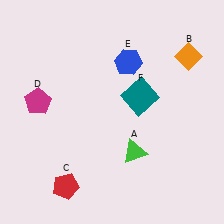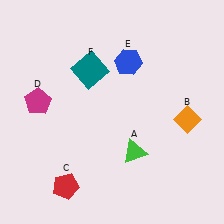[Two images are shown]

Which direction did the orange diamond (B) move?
The orange diamond (B) moved down.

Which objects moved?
The objects that moved are: the orange diamond (B), the teal square (F).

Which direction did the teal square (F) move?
The teal square (F) moved left.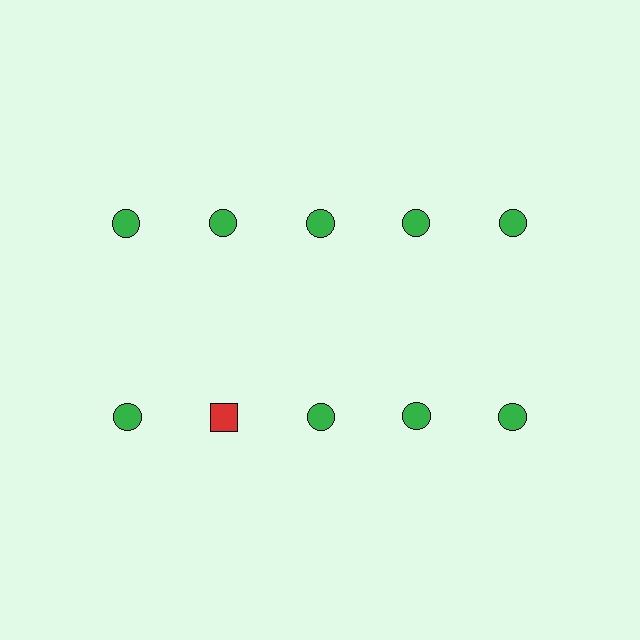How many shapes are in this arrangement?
There are 10 shapes arranged in a grid pattern.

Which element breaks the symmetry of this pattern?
The red square in the second row, second from left column breaks the symmetry. All other shapes are green circles.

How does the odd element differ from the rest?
It differs in both color (red instead of green) and shape (square instead of circle).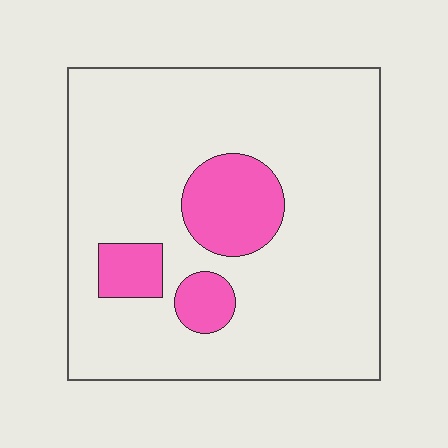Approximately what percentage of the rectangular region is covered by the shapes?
Approximately 15%.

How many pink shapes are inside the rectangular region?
3.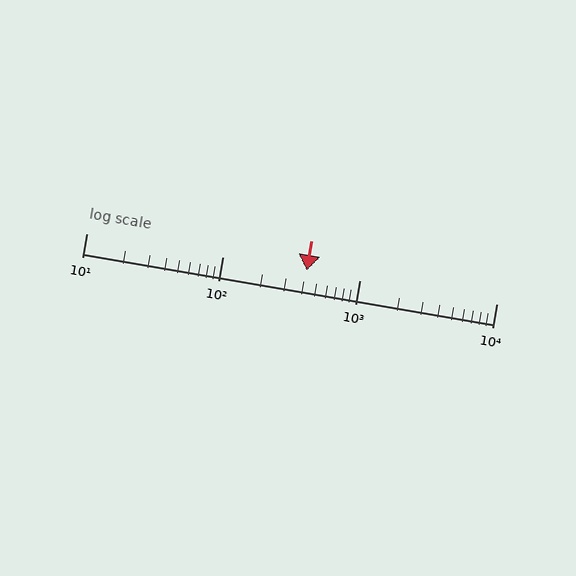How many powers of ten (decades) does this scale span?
The scale spans 3 decades, from 10 to 10000.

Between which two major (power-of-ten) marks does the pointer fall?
The pointer is between 100 and 1000.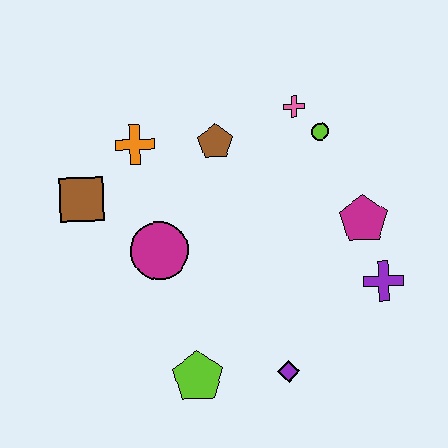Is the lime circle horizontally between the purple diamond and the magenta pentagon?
Yes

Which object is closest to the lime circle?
The pink cross is closest to the lime circle.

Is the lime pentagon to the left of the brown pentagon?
Yes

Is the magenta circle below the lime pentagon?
No